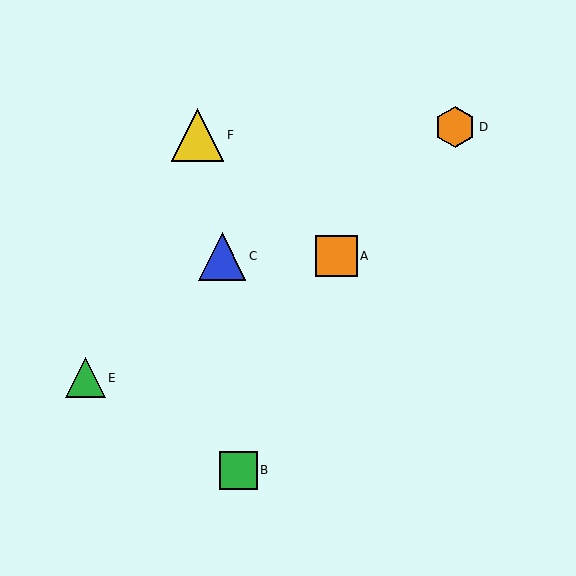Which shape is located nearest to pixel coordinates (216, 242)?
The blue triangle (labeled C) at (222, 256) is nearest to that location.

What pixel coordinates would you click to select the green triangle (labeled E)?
Click at (85, 378) to select the green triangle E.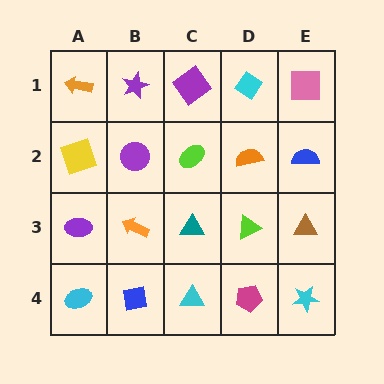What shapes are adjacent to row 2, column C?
A purple diamond (row 1, column C), a teal triangle (row 3, column C), a purple circle (row 2, column B), an orange semicircle (row 2, column D).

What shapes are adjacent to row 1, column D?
An orange semicircle (row 2, column D), a purple diamond (row 1, column C), a pink square (row 1, column E).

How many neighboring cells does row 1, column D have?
3.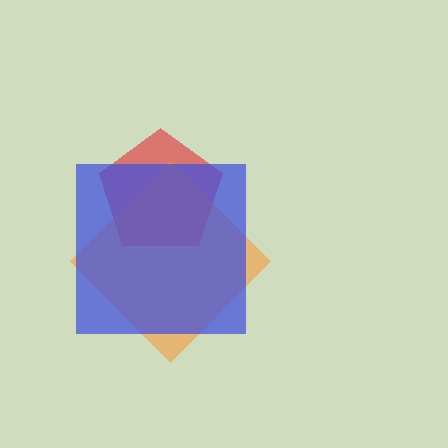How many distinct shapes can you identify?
There are 3 distinct shapes: a red pentagon, an orange diamond, a blue square.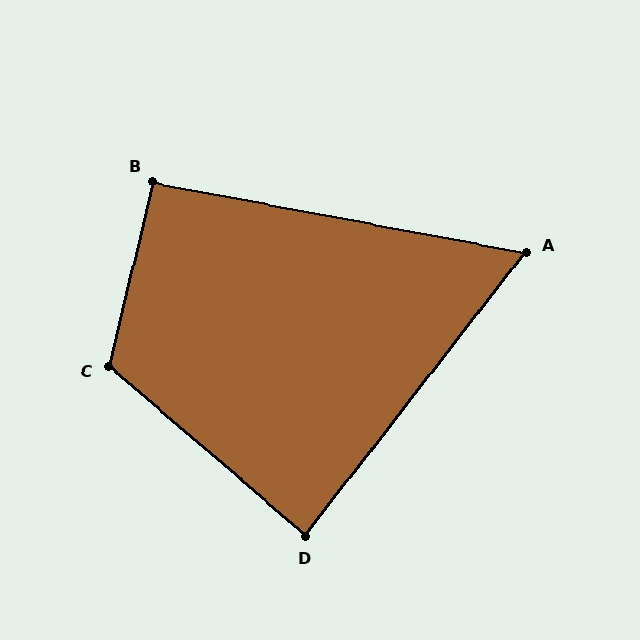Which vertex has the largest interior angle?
C, at approximately 117 degrees.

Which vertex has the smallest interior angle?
A, at approximately 63 degrees.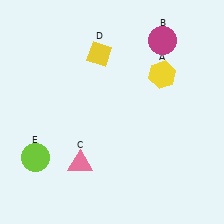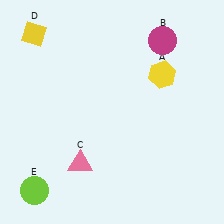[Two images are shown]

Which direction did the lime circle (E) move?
The lime circle (E) moved down.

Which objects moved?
The objects that moved are: the yellow diamond (D), the lime circle (E).